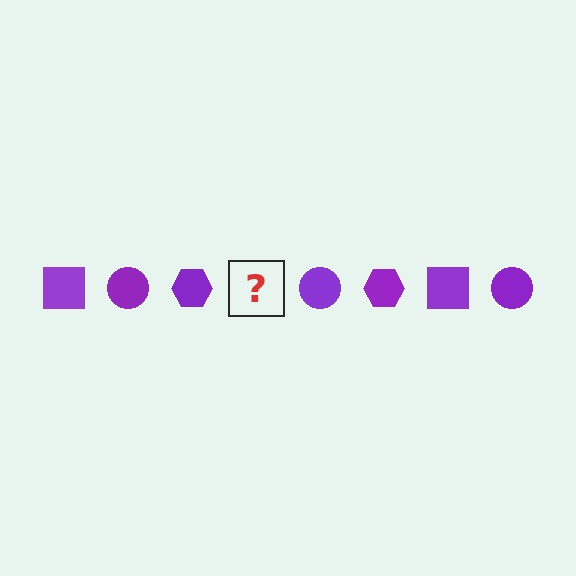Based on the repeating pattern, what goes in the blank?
The blank should be a purple square.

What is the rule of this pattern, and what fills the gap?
The rule is that the pattern cycles through square, circle, hexagon shapes in purple. The gap should be filled with a purple square.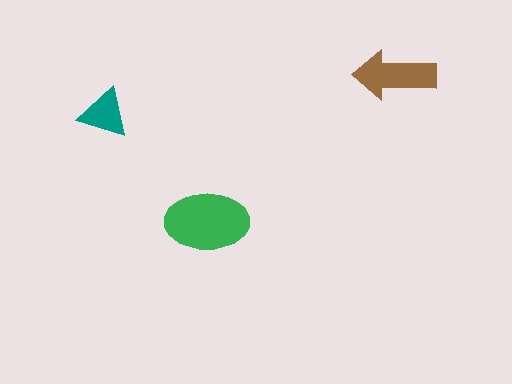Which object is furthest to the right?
The brown arrow is rightmost.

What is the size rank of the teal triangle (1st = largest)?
3rd.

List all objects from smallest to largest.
The teal triangle, the brown arrow, the green ellipse.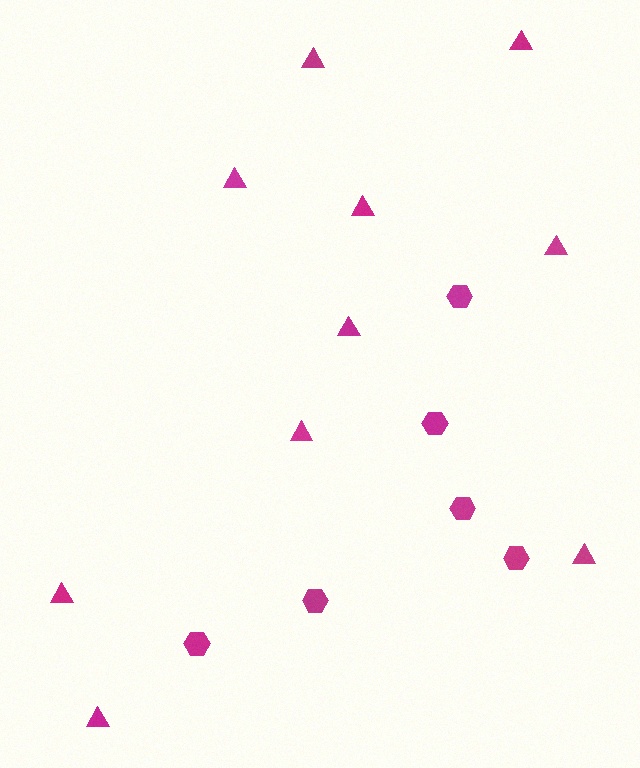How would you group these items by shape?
There are 2 groups: one group of triangles (10) and one group of hexagons (6).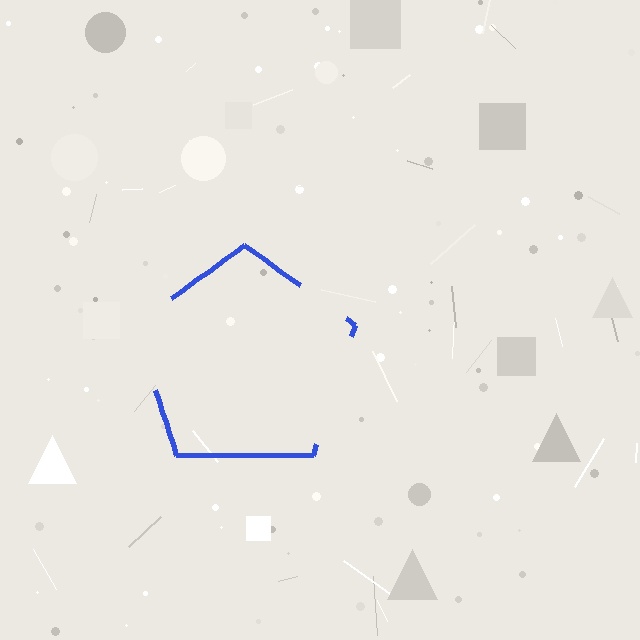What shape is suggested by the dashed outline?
The dashed outline suggests a pentagon.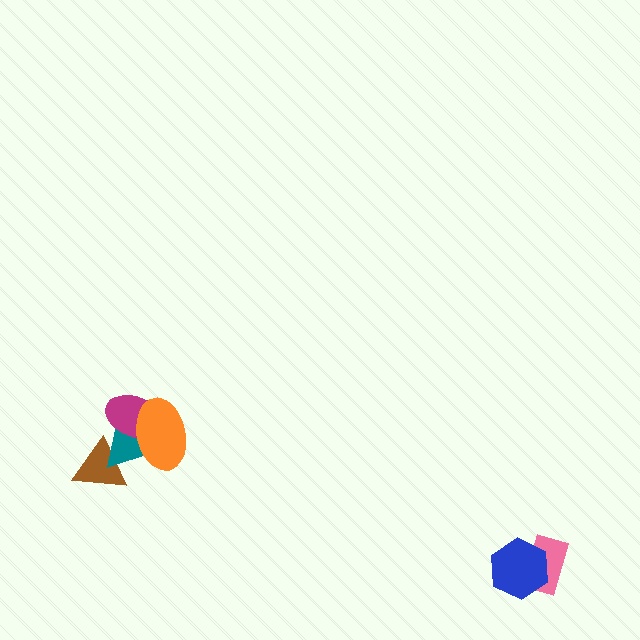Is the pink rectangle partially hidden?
Yes, it is partially covered by another shape.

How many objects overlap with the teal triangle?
3 objects overlap with the teal triangle.